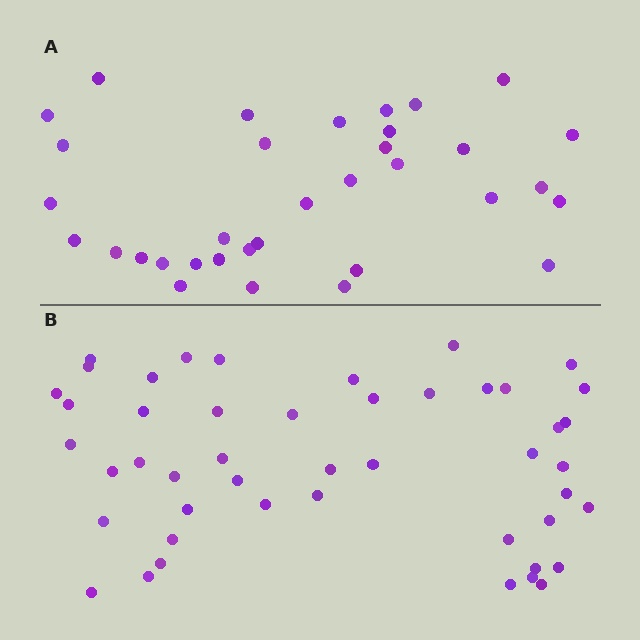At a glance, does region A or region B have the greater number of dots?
Region B (the bottom region) has more dots.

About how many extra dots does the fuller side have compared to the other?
Region B has approximately 15 more dots than region A.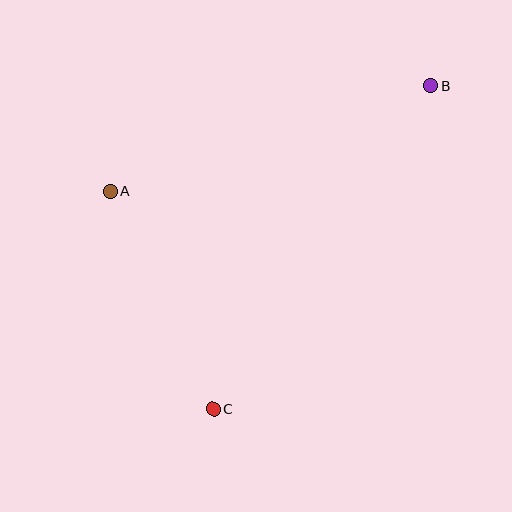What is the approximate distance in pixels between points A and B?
The distance between A and B is approximately 338 pixels.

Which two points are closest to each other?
Points A and C are closest to each other.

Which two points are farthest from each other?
Points B and C are farthest from each other.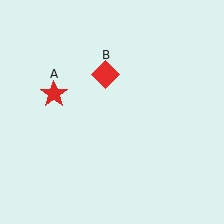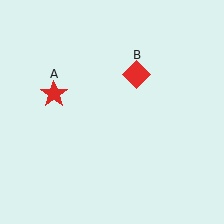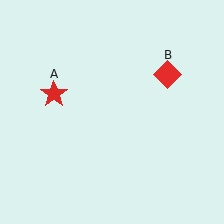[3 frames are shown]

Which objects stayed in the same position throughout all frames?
Red star (object A) remained stationary.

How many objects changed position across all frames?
1 object changed position: red diamond (object B).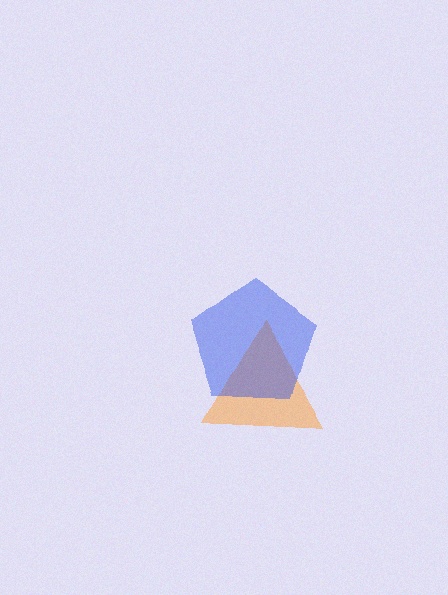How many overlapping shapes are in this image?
There are 2 overlapping shapes in the image.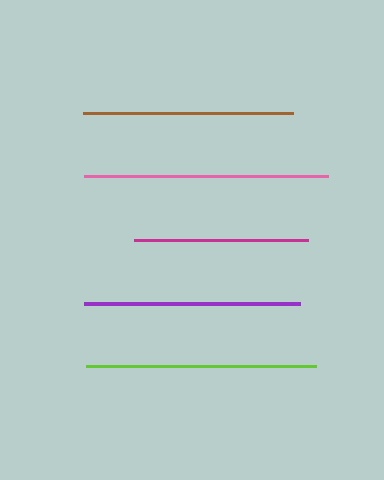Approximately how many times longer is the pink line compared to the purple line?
The pink line is approximately 1.1 times the length of the purple line.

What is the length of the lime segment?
The lime segment is approximately 230 pixels long.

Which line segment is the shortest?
The magenta line is the shortest at approximately 175 pixels.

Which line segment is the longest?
The pink line is the longest at approximately 243 pixels.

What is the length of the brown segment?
The brown segment is approximately 211 pixels long.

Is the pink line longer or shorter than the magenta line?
The pink line is longer than the magenta line.